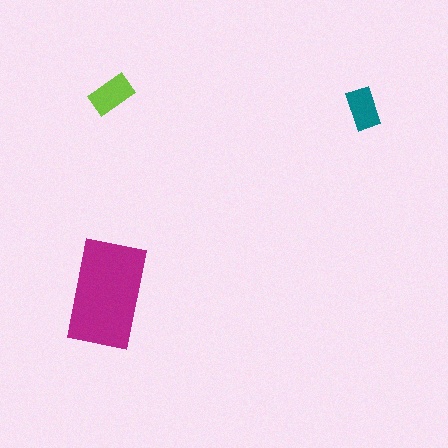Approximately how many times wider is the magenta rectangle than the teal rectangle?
About 2.5 times wider.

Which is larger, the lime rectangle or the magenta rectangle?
The magenta one.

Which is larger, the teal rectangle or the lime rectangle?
The lime one.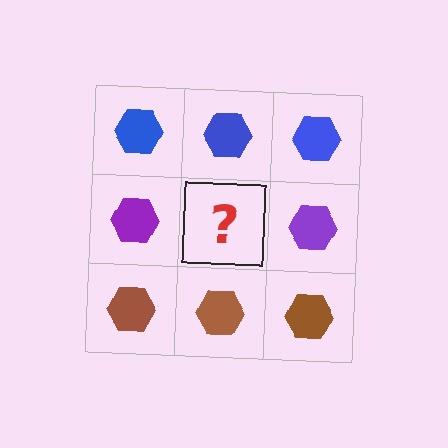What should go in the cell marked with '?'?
The missing cell should contain a purple hexagon.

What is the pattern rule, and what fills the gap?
The rule is that each row has a consistent color. The gap should be filled with a purple hexagon.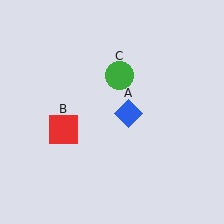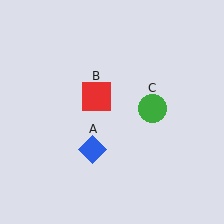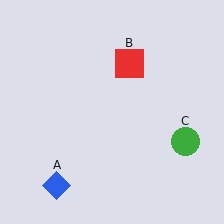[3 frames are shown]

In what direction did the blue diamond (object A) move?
The blue diamond (object A) moved down and to the left.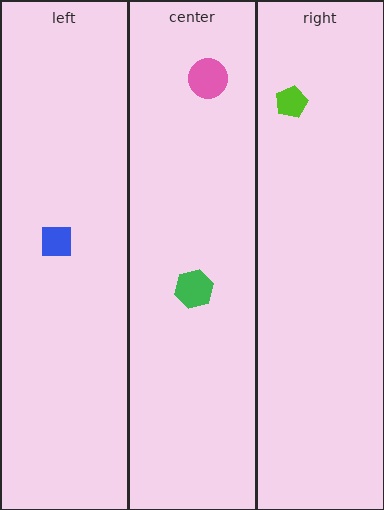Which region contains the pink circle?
The center region.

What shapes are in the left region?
The blue square.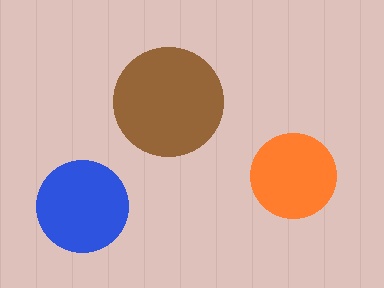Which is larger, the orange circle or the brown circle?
The brown one.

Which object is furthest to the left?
The blue circle is leftmost.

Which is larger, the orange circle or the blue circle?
The blue one.